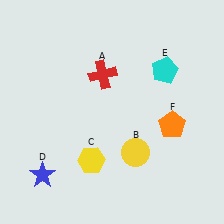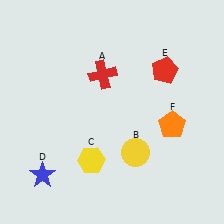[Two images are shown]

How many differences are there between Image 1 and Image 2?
There is 1 difference between the two images.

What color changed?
The pentagon (E) changed from cyan in Image 1 to red in Image 2.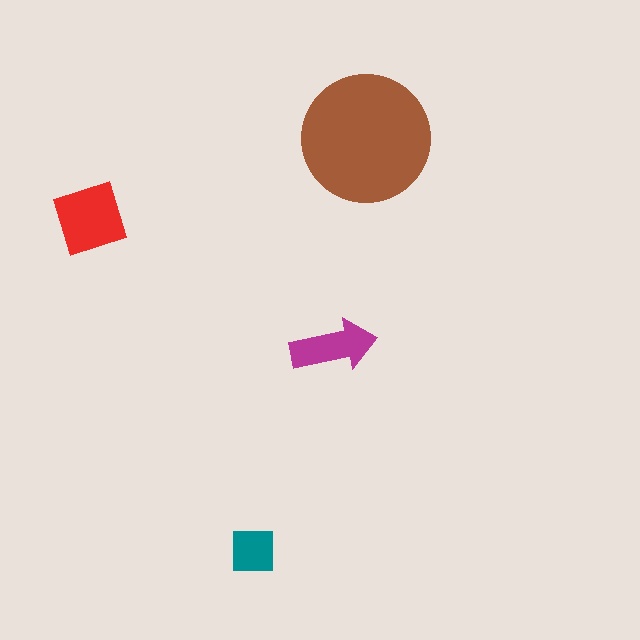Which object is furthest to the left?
The red diamond is leftmost.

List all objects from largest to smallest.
The brown circle, the red diamond, the magenta arrow, the teal square.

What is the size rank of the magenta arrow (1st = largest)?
3rd.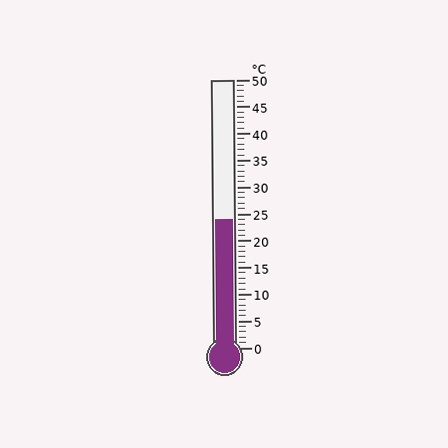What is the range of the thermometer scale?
The thermometer scale ranges from 0°C to 50°C.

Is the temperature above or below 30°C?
The temperature is below 30°C.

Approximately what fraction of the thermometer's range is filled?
The thermometer is filled to approximately 50% of its range.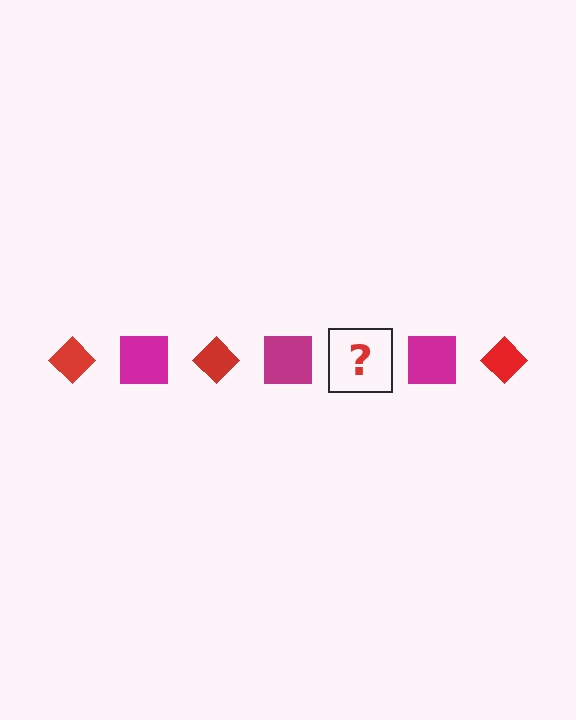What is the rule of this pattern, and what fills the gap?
The rule is that the pattern alternates between red diamond and magenta square. The gap should be filled with a red diamond.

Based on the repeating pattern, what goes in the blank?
The blank should be a red diamond.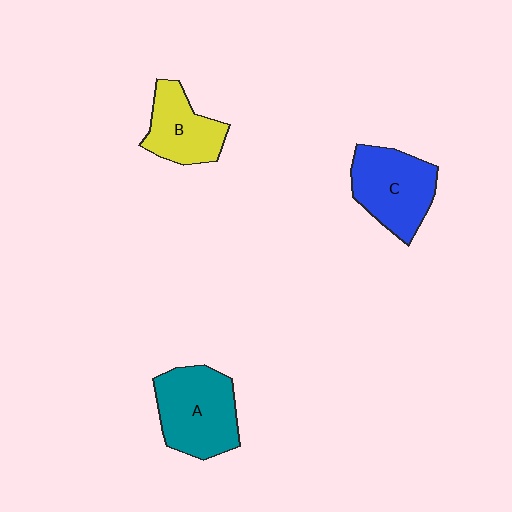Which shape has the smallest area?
Shape B (yellow).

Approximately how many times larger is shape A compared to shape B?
Approximately 1.4 times.